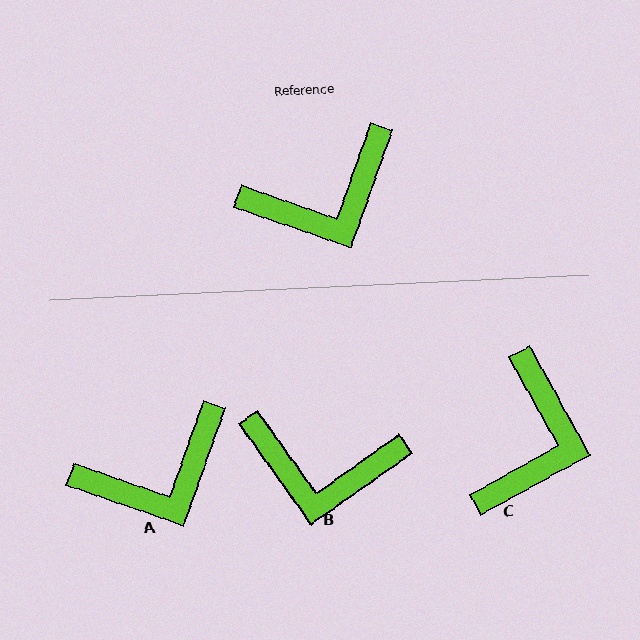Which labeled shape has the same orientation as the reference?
A.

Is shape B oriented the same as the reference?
No, it is off by about 36 degrees.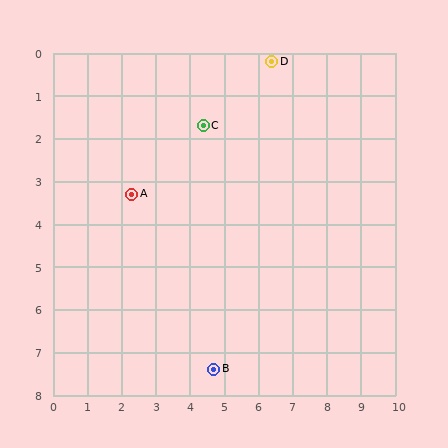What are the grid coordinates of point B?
Point B is at approximately (4.7, 7.4).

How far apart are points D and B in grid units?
Points D and B are about 7.4 grid units apart.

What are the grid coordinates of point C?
Point C is at approximately (4.4, 1.7).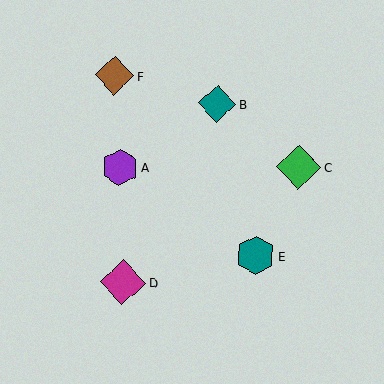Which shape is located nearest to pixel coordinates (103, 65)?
The brown diamond (labeled F) at (114, 75) is nearest to that location.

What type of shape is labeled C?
Shape C is a green diamond.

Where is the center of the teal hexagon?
The center of the teal hexagon is at (256, 255).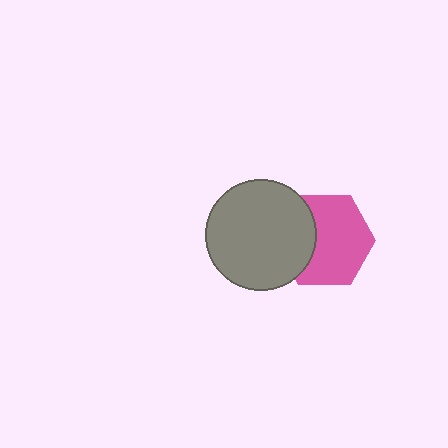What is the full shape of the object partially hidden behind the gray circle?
The partially hidden object is a pink hexagon.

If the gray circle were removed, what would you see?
You would see the complete pink hexagon.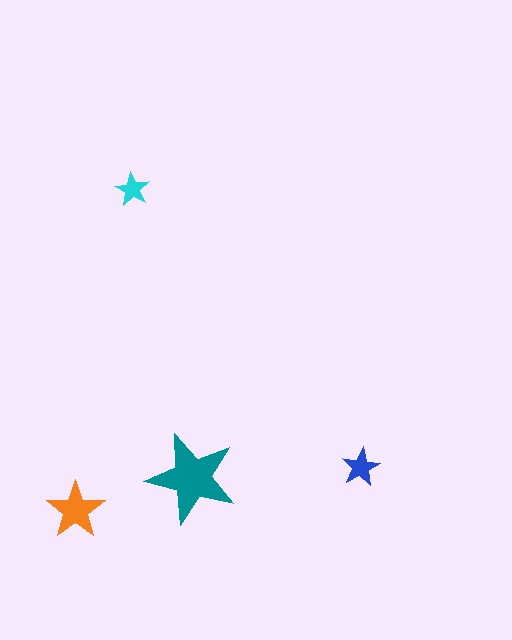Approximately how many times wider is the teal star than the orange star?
About 1.5 times wider.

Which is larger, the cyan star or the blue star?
The blue one.